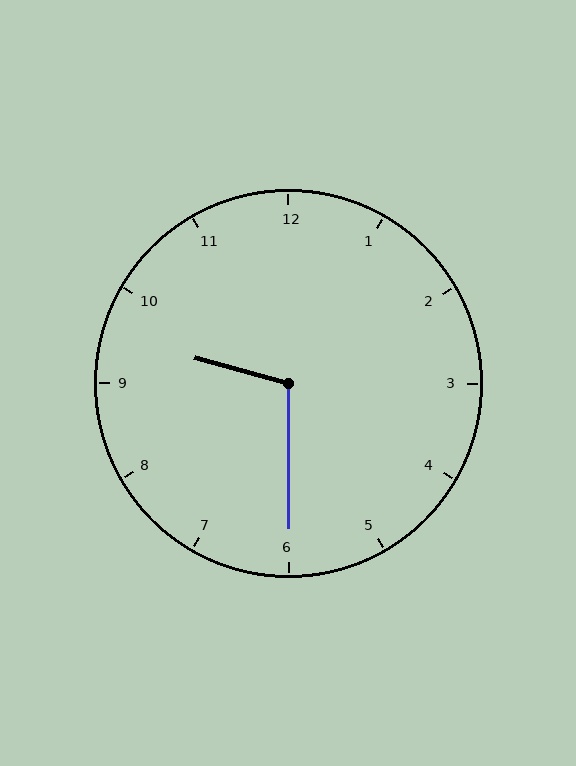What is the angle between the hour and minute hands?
Approximately 105 degrees.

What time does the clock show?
9:30.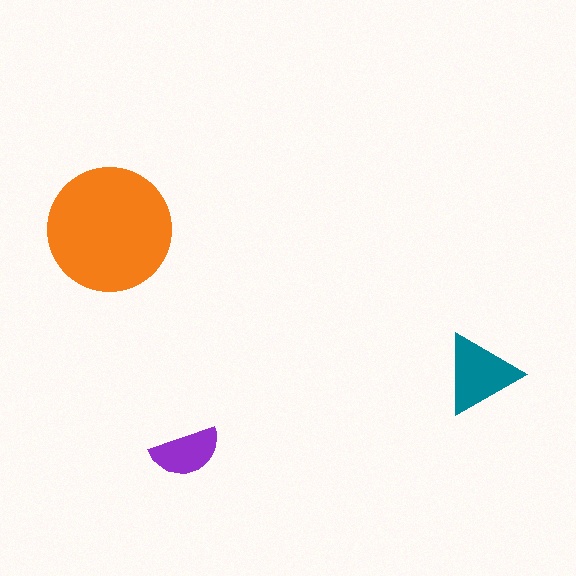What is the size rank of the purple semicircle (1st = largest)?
3rd.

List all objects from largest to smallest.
The orange circle, the teal triangle, the purple semicircle.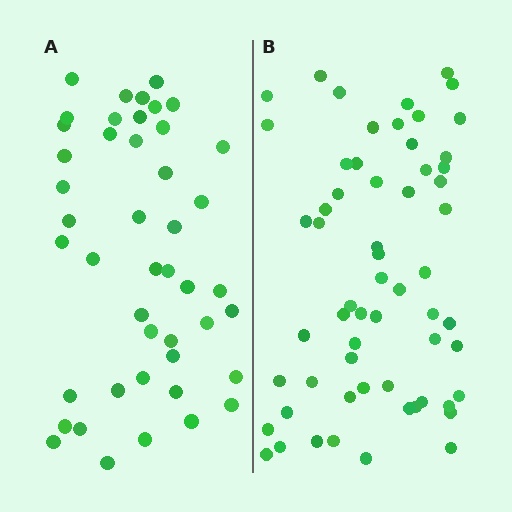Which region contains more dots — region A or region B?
Region B (the right region) has more dots.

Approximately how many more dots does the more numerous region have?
Region B has approximately 15 more dots than region A.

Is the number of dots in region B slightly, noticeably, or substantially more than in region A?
Region B has noticeably more, but not dramatically so. The ratio is roughly 1.3 to 1.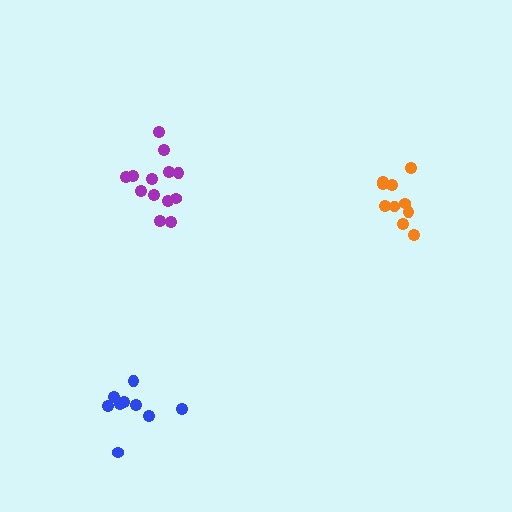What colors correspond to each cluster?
The clusters are colored: orange, purple, blue.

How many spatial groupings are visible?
There are 3 spatial groupings.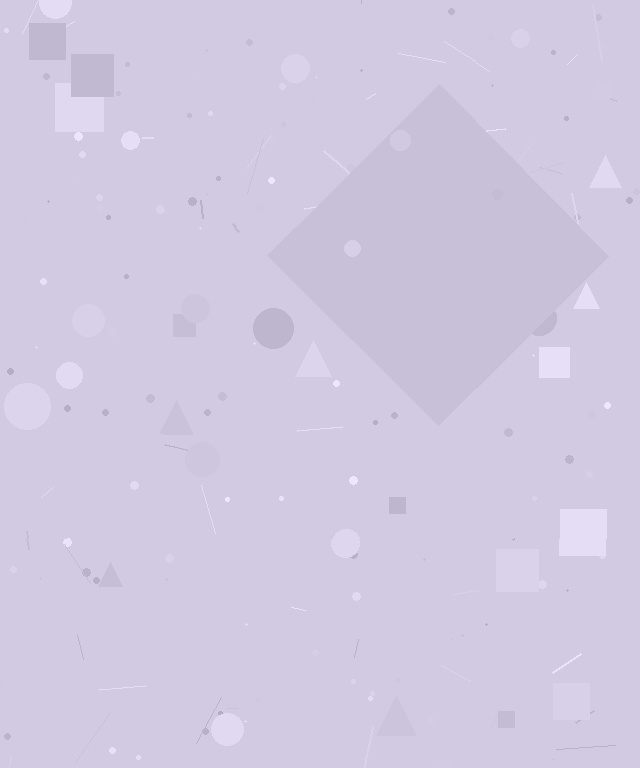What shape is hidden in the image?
A diamond is hidden in the image.